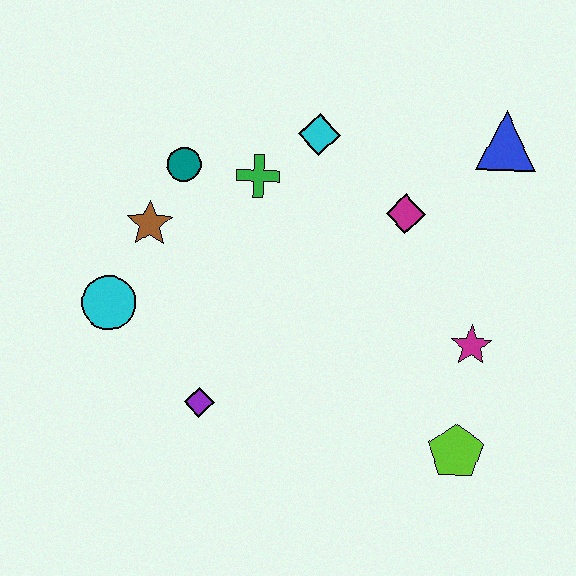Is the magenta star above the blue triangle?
No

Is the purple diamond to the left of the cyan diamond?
Yes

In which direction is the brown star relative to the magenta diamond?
The brown star is to the left of the magenta diamond.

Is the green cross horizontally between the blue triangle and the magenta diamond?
No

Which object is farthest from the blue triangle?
The cyan circle is farthest from the blue triangle.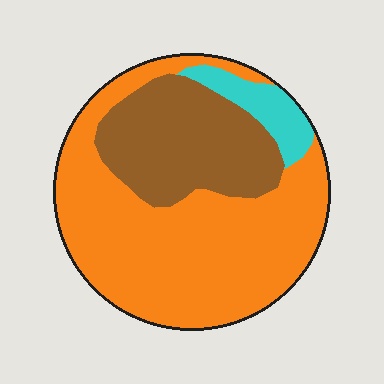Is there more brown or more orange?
Orange.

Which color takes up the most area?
Orange, at roughly 65%.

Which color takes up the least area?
Cyan, at roughly 10%.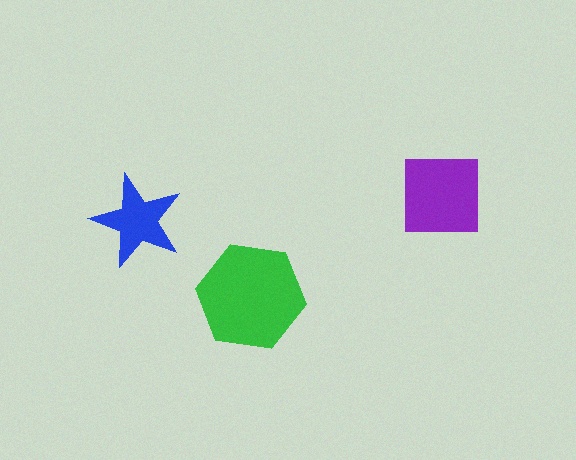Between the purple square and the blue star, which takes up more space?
The purple square.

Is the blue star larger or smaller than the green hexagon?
Smaller.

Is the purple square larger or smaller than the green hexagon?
Smaller.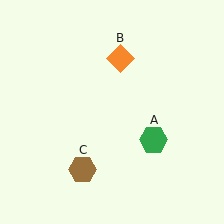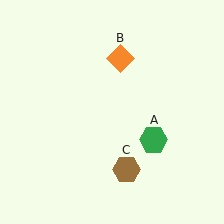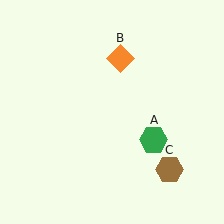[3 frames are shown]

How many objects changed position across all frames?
1 object changed position: brown hexagon (object C).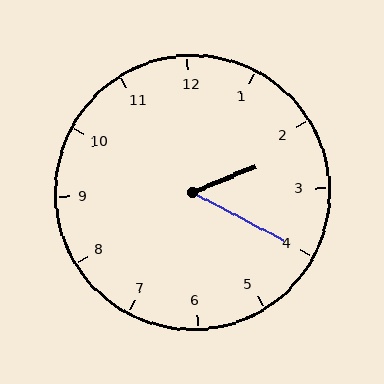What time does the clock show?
2:20.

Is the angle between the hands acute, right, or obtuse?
It is acute.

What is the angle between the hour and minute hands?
Approximately 50 degrees.